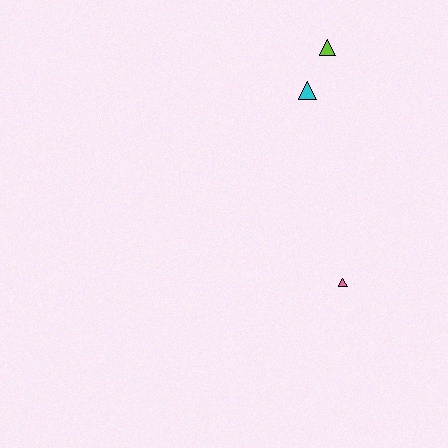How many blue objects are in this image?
There are no blue objects.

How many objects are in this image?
There are 3 objects.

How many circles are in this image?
There are no circles.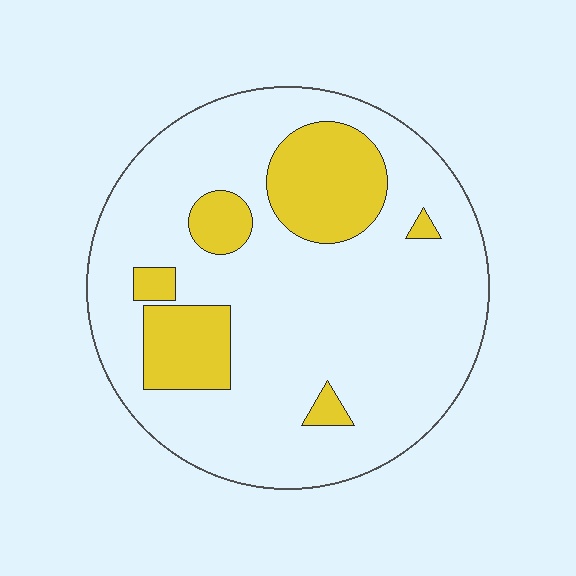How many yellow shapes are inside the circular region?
6.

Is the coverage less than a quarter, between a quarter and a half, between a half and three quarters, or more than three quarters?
Less than a quarter.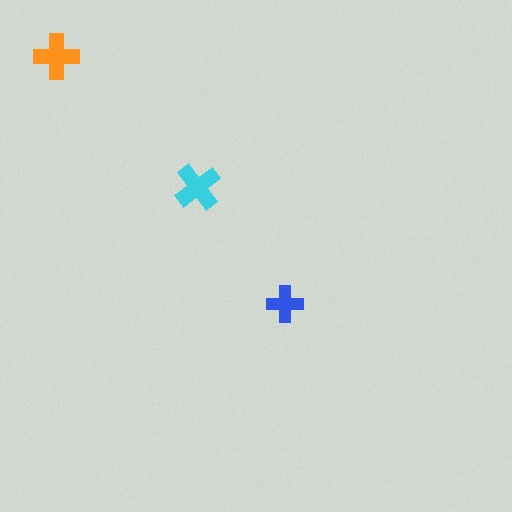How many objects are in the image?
There are 3 objects in the image.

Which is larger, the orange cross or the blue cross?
The orange one.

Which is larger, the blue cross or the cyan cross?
The cyan one.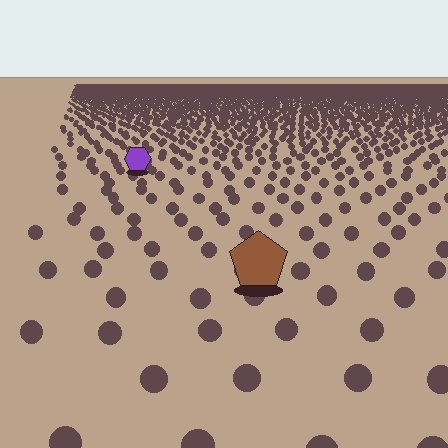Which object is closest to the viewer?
The brown pentagon is closest. The texture marks near it are larger and more spread out.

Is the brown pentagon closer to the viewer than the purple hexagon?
Yes. The brown pentagon is closer — you can tell from the texture gradient: the ground texture is coarser near it.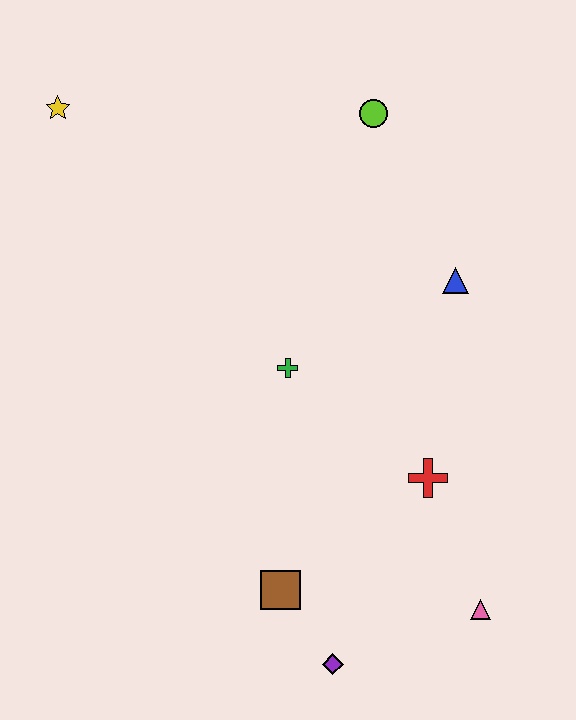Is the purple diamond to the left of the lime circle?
Yes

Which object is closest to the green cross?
The red cross is closest to the green cross.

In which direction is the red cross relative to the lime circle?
The red cross is below the lime circle.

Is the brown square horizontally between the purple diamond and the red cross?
No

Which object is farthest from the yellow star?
The pink triangle is farthest from the yellow star.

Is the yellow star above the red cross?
Yes